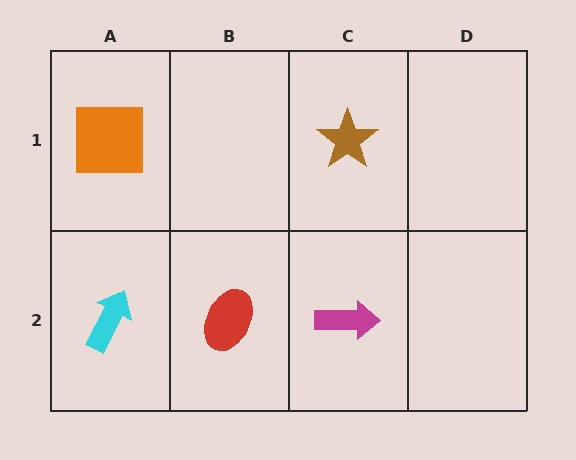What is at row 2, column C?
A magenta arrow.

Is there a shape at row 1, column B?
No, that cell is empty.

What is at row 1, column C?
A brown star.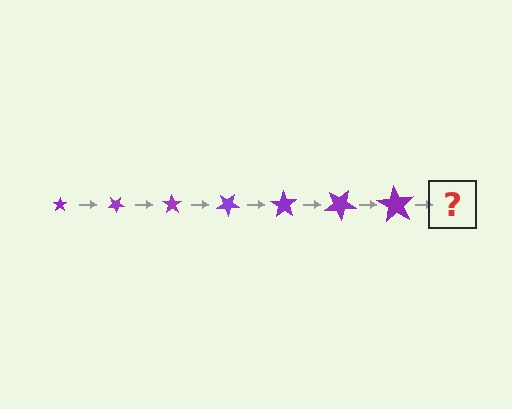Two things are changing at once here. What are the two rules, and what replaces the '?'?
The two rules are that the star grows larger each step and it rotates 35 degrees each step. The '?' should be a star, larger than the previous one and rotated 245 degrees from the start.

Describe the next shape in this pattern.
It should be a star, larger than the previous one and rotated 245 degrees from the start.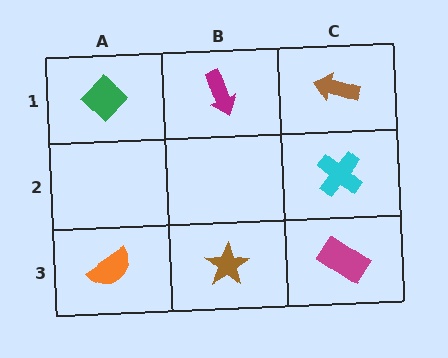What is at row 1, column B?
A magenta arrow.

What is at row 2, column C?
A cyan cross.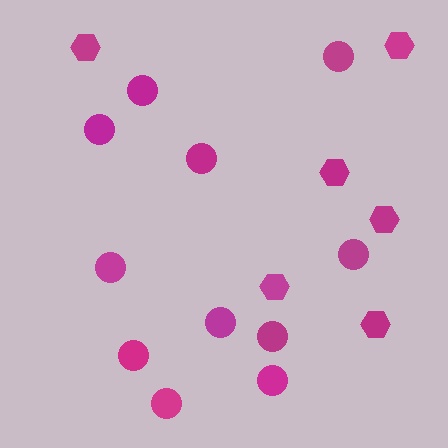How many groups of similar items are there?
There are 2 groups: one group of hexagons (6) and one group of circles (11).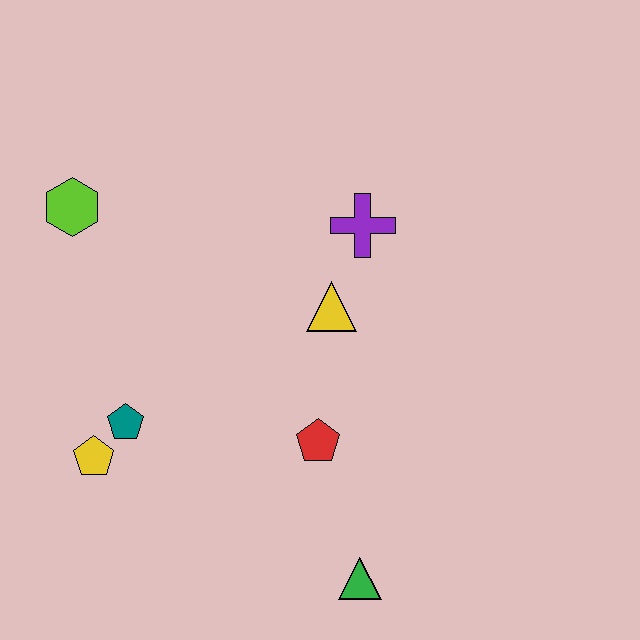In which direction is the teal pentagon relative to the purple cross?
The teal pentagon is to the left of the purple cross.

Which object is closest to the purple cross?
The yellow triangle is closest to the purple cross.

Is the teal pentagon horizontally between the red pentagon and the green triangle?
No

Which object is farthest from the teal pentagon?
The purple cross is farthest from the teal pentagon.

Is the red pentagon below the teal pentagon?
Yes